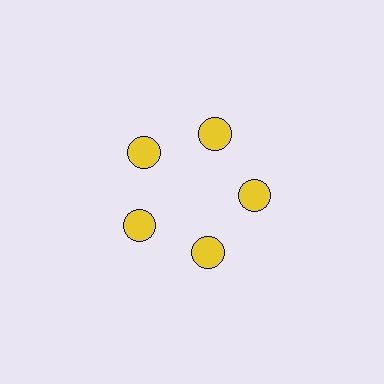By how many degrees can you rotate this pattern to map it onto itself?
The pattern maps onto itself every 72 degrees of rotation.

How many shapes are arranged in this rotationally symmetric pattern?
There are 5 shapes, arranged in 5 groups of 1.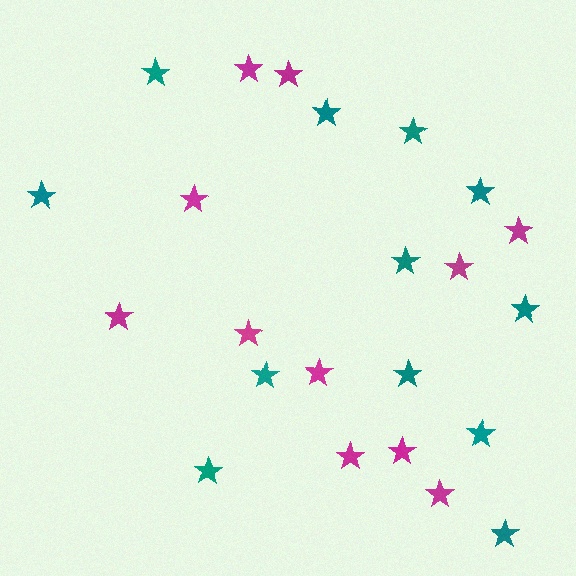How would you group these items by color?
There are 2 groups: one group of magenta stars (11) and one group of teal stars (12).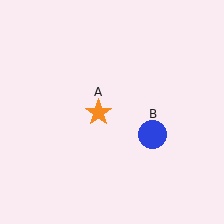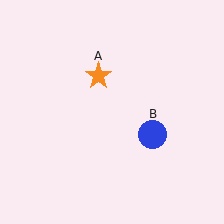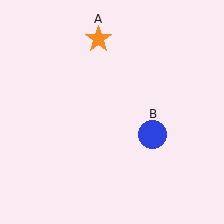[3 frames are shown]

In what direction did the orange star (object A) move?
The orange star (object A) moved up.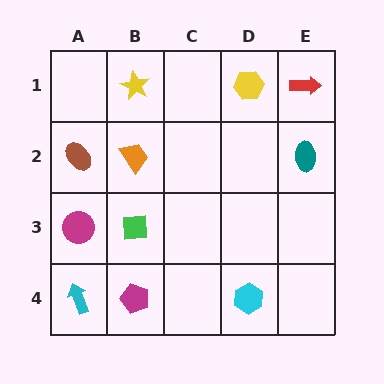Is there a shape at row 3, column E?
No, that cell is empty.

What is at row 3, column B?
A green square.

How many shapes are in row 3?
2 shapes.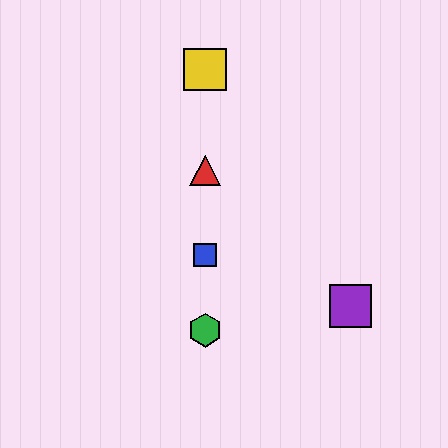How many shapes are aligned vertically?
4 shapes (the red triangle, the blue square, the green hexagon, the yellow square) are aligned vertically.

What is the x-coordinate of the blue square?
The blue square is at x≈205.